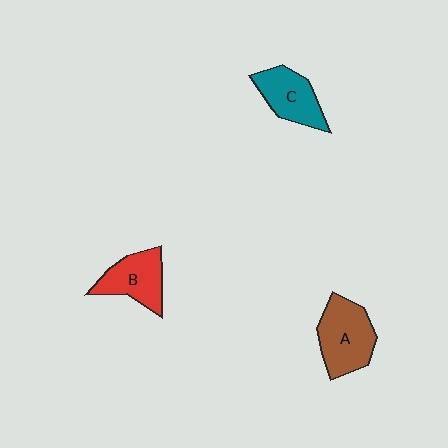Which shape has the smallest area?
Shape C (teal).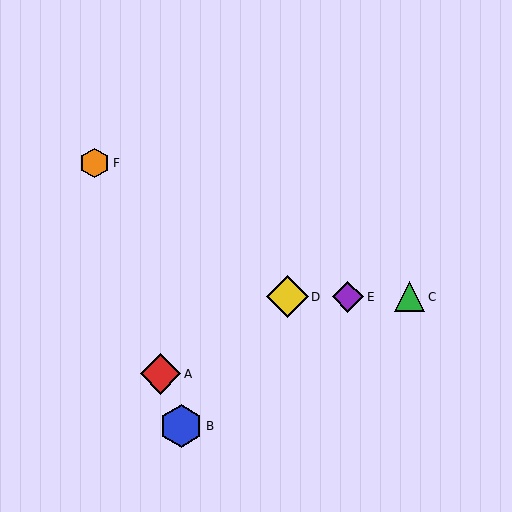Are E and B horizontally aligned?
No, E is at y≈297 and B is at y≈426.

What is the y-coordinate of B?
Object B is at y≈426.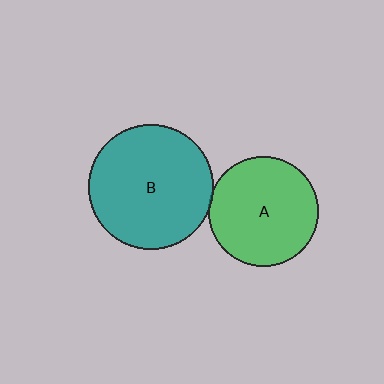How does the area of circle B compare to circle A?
Approximately 1.3 times.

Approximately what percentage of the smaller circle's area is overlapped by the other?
Approximately 5%.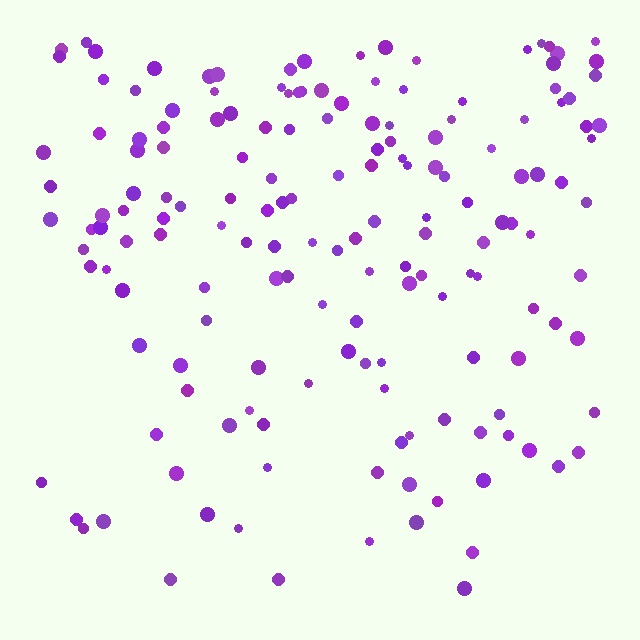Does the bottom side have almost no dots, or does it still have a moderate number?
Still a moderate number, just noticeably fewer than the top.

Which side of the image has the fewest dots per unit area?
The bottom.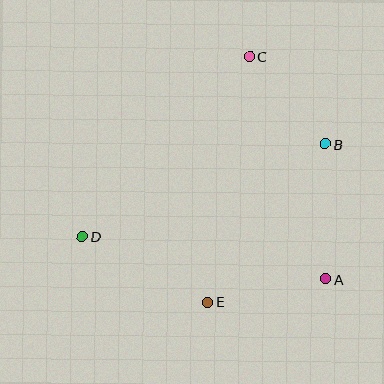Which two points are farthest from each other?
Points B and D are farthest from each other.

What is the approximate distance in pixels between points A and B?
The distance between A and B is approximately 135 pixels.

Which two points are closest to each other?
Points B and C are closest to each other.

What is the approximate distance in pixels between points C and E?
The distance between C and E is approximately 250 pixels.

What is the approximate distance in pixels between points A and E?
The distance between A and E is approximately 121 pixels.